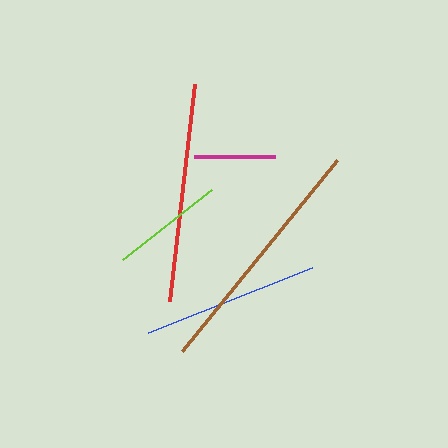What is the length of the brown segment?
The brown segment is approximately 246 pixels long.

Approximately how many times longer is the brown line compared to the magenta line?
The brown line is approximately 3.1 times the length of the magenta line.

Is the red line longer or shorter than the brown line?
The brown line is longer than the red line.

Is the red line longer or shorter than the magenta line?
The red line is longer than the magenta line.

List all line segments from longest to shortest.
From longest to shortest: brown, red, blue, lime, magenta.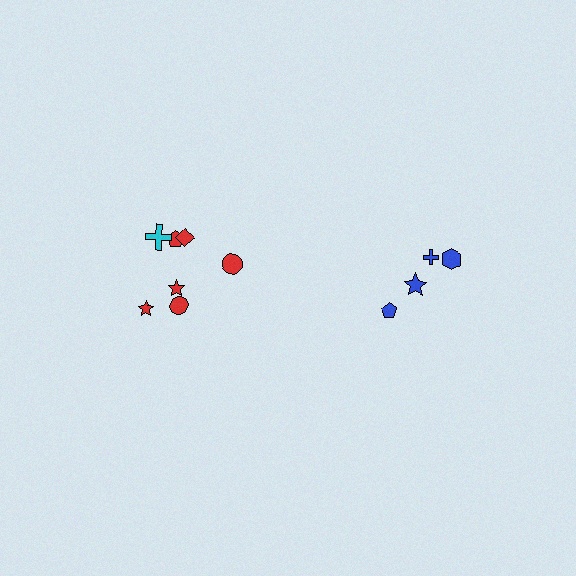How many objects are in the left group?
There are 7 objects.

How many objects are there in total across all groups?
There are 11 objects.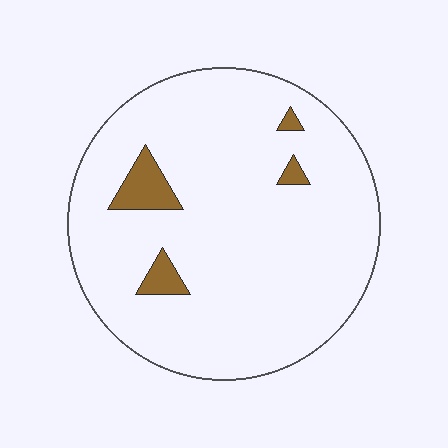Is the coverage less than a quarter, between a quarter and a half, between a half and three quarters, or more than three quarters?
Less than a quarter.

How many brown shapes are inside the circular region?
4.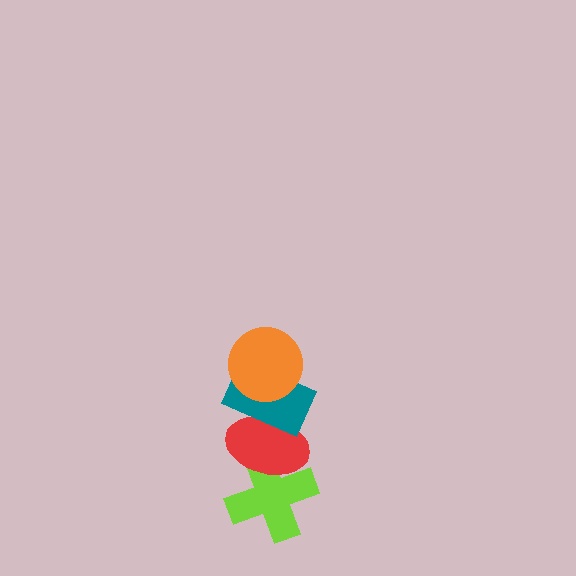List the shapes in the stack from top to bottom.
From top to bottom: the orange circle, the teal rectangle, the red ellipse, the lime cross.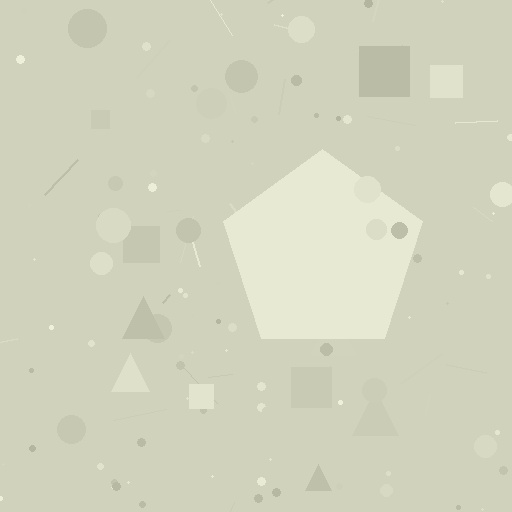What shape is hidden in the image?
A pentagon is hidden in the image.